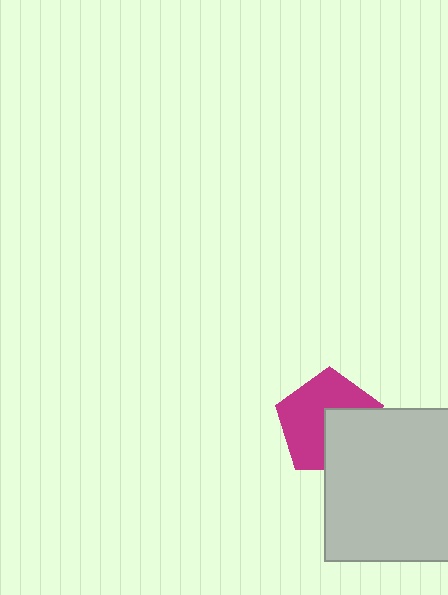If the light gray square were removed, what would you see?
You would see the complete magenta pentagon.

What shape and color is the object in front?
The object in front is a light gray square.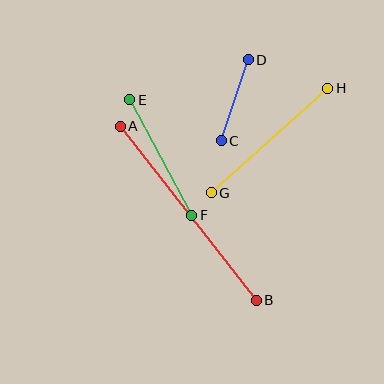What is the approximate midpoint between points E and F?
The midpoint is at approximately (161, 157) pixels.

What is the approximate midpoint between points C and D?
The midpoint is at approximately (235, 100) pixels.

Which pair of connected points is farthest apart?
Points A and B are farthest apart.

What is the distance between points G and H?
The distance is approximately 156 pixels.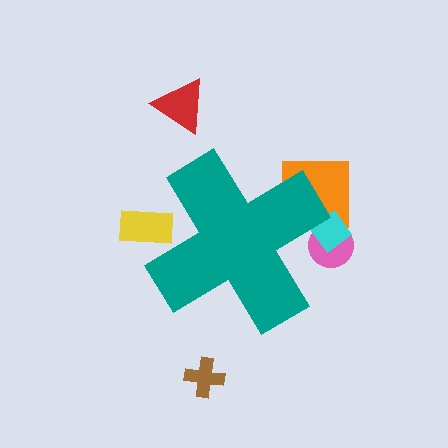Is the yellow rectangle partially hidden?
Yes, the yellow rectangle is partially hidden behind the teal cross.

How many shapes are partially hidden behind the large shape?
4 shapes are partially hidden.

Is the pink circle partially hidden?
Yes, the pink circle is partially hidden behind the teal cross.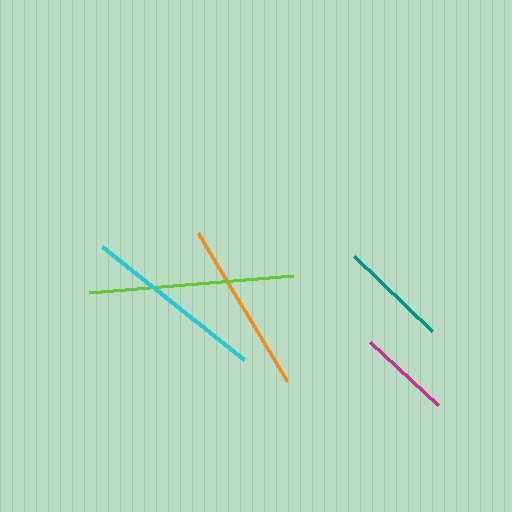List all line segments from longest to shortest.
From longest to shortest: lime, cyan, orange, teal, magenta.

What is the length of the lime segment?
The lime segment is approximately 204 pixels long.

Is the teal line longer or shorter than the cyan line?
The cyan line is longer than the teal line.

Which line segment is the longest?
The lime line is the longest at approximately 204 pixels.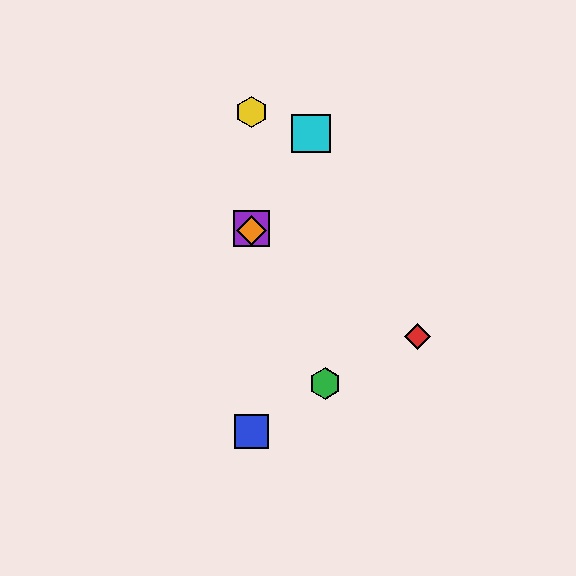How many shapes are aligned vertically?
4 shapes (the blue square, the yellow hexagon, the purple square, the orange diamond) are aligned vertically.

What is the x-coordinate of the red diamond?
The red diamond is at x≈417.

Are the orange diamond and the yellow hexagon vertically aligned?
Yes, both are at x≈252.